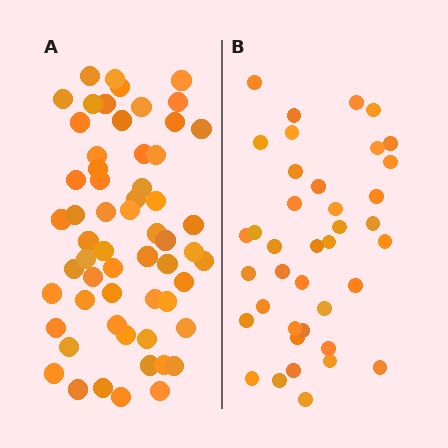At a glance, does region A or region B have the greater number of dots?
Region A (the left region) has more dots.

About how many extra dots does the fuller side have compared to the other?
Region A has approximately 20 more dots than region B.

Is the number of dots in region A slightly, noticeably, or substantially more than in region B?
Region A has substantially more. The ratio is roughly 1.5 to 1.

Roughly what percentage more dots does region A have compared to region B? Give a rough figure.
About 50% more.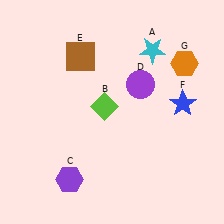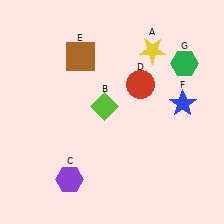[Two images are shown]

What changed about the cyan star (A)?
In Image 1, A is cyan. In Image 2, it changed to yellow.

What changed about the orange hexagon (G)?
In Image 1, G is orange. In Image 2, it changed to green.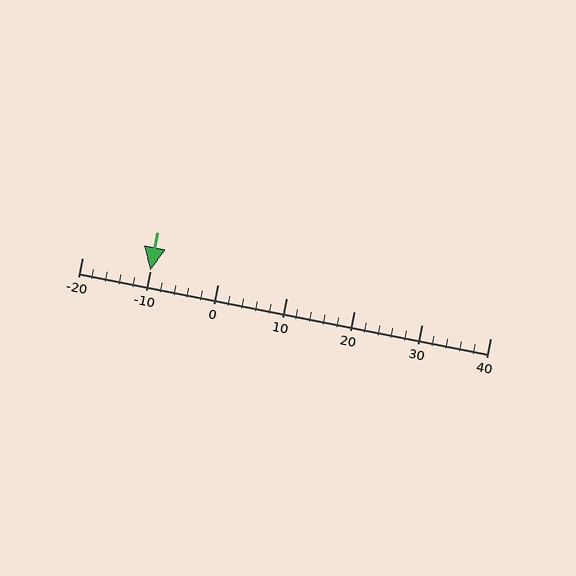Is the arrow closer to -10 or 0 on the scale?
The arrow is closer to -10.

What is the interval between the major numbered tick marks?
The major tick marks are spaced 10 units apart.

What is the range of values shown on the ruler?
The ruler shows values from -20 to 40.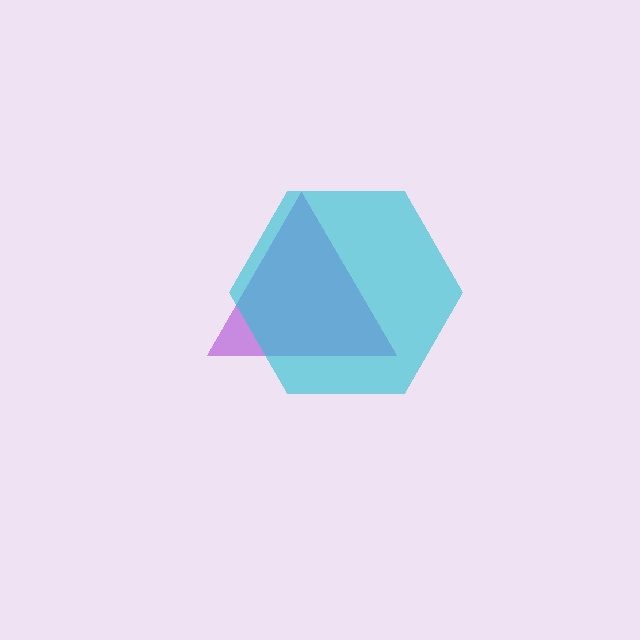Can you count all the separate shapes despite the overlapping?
Yes, there are 2 separate shapes.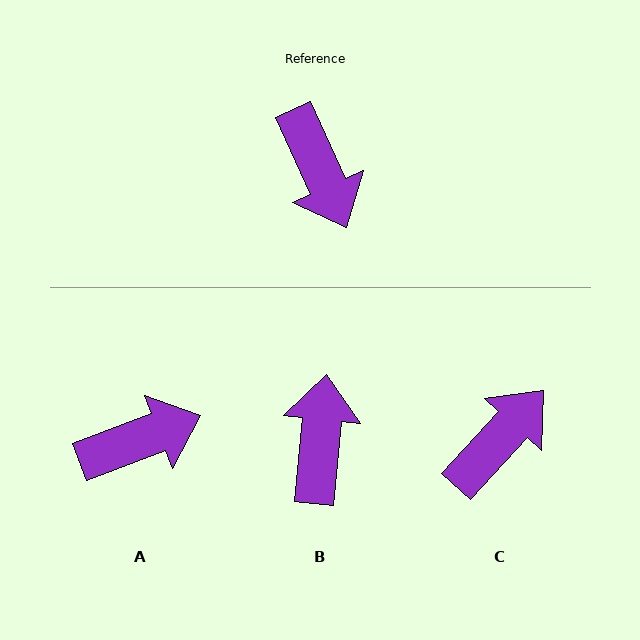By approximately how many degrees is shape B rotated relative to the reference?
Approximately 150 degrees counter-clockwise.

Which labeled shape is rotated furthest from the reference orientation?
B, about 150 degrees away.